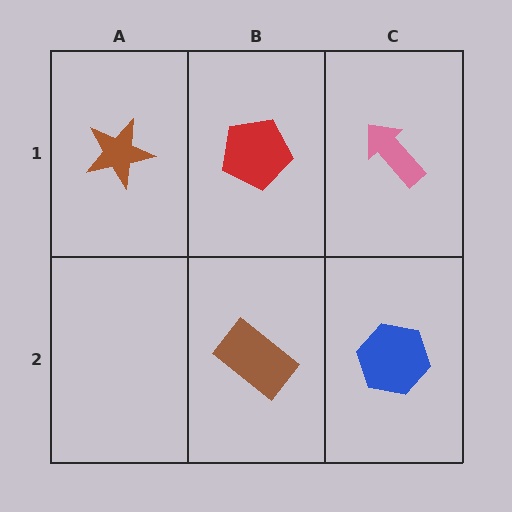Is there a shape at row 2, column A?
No, that cell is empty.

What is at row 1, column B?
A red pentagon.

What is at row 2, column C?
A blue hexagon.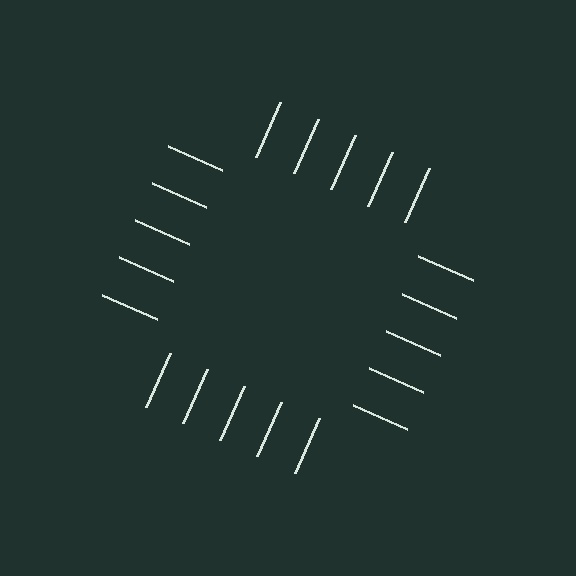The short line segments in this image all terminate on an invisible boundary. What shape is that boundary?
An illusory square — the line segments terminate on its edges but no continuous stroke is drawn.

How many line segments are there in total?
20 — 5 along each of the 4 edges.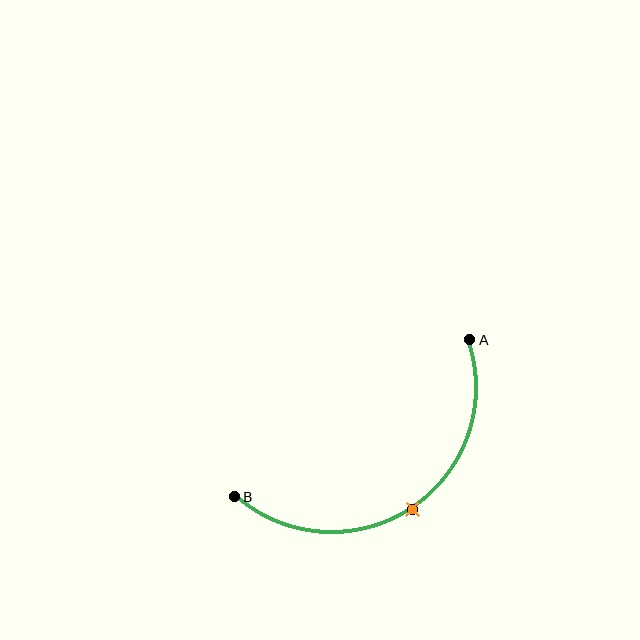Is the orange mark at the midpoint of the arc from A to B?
Yes. The orange mark lies on the arc at equal arc-length from both A and B — it is the arc midpoint.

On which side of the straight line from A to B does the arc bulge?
The arc bulges below the straight line connecting A and B.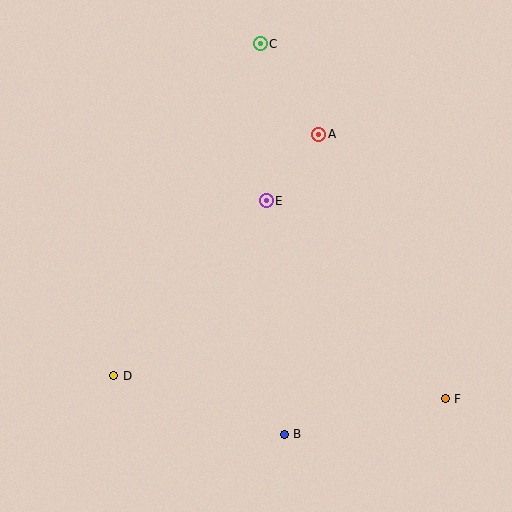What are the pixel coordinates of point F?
Point F is at (445, 399).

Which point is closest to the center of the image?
Point E at (266, 201) is closest to the center.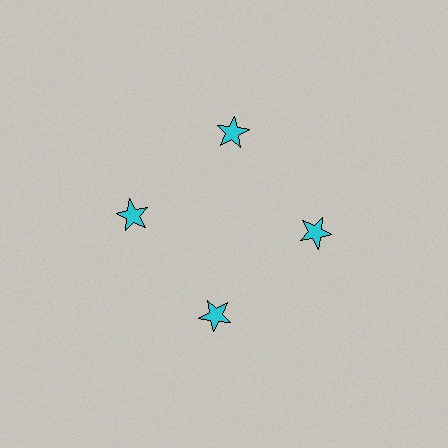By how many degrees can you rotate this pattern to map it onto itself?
The pattern maps onto itself every 90 degrees of rotation.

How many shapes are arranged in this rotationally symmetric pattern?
There are 4 shapes, arranged in 4 groups of 1.